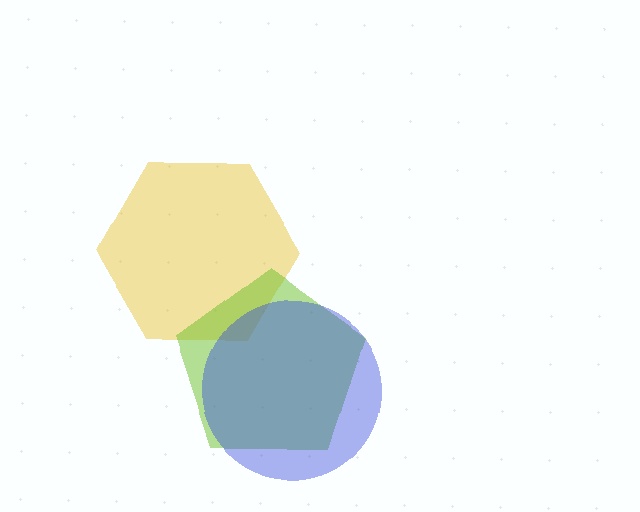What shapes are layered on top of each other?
The layered shapes are: a yellow hexagon, a lime pentagon, a blue circle.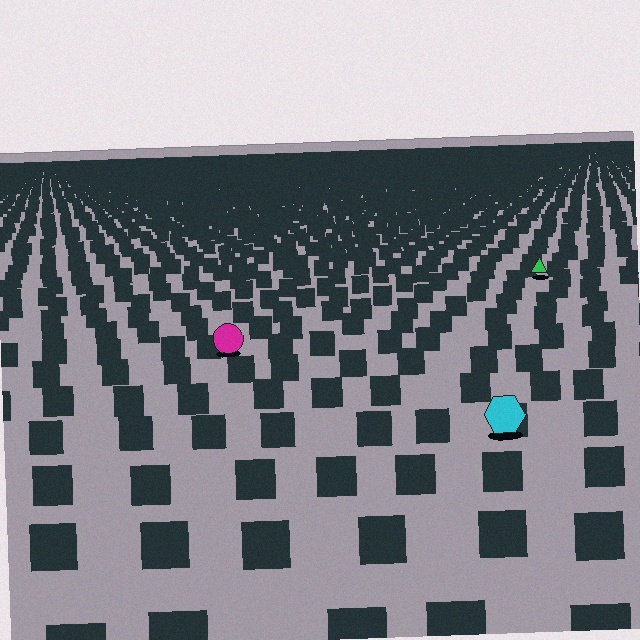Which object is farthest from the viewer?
The green triangle is farthest from the viewer. It appears smaller and the ground texture around it is denser.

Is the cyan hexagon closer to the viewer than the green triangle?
Yes. The cyan hexagon is closer — you can tell from the texture gradient: the ground texture is coarser near it.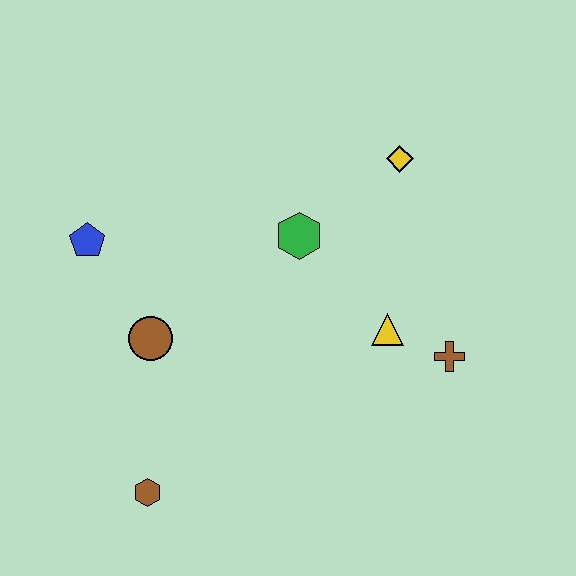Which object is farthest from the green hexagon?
The brown hexagon is farthest from the green hexagon.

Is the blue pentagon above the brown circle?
Yes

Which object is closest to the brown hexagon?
The brown circle is closest to the brown hexagon.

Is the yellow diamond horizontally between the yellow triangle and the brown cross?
Yes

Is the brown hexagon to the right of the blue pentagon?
Yes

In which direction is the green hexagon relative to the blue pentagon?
The green hexagon is to the right of the blue pentagon.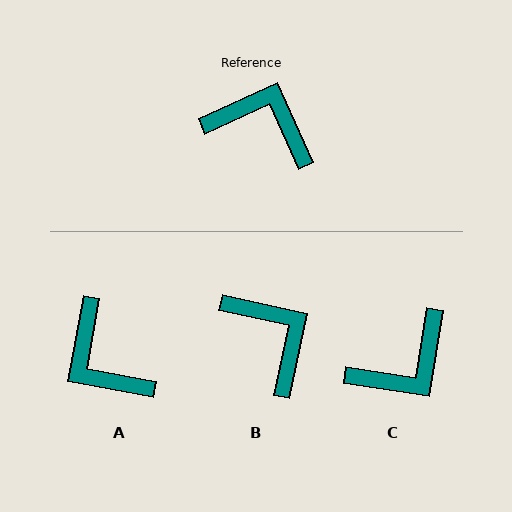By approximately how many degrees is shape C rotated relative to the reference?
Approximately 123 degrees clockwise.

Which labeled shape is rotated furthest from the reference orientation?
A, about 145 degrees away.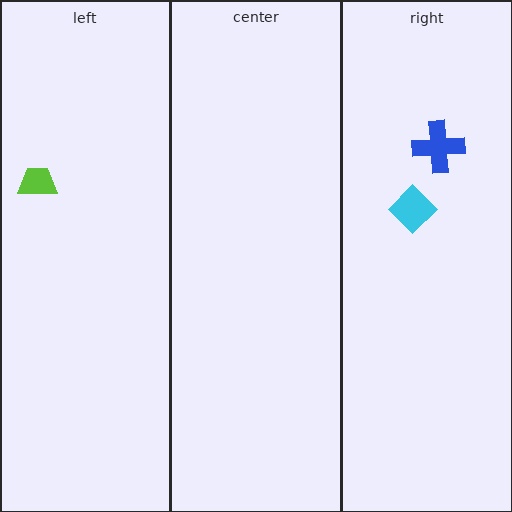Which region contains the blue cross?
The right region.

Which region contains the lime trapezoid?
The left region.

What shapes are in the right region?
The blue cross, the cyan diamond.